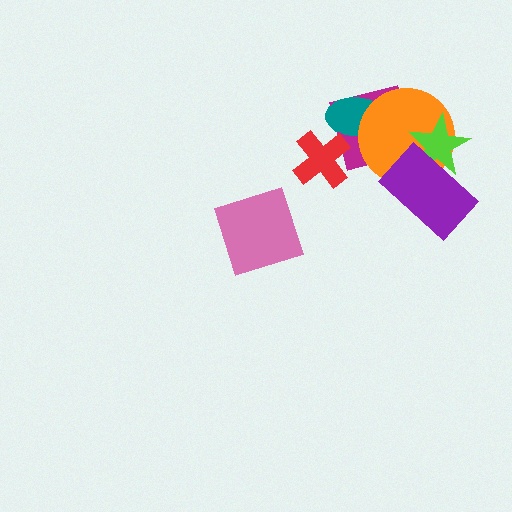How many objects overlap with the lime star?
3 objects overlap with the lime star.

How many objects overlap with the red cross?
1 object overlaps with the red cross.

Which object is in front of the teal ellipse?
The orange circle is in front of the teal ellipse.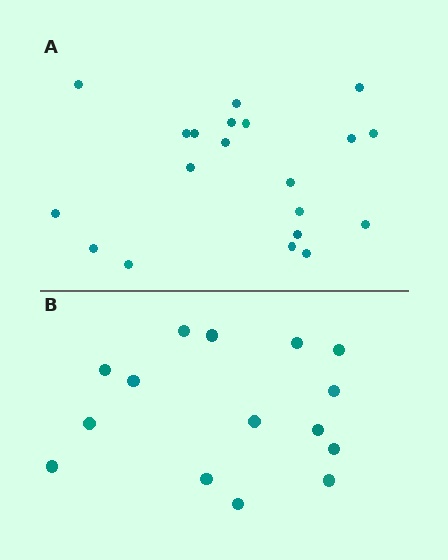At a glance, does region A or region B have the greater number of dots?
Region A (the top region) has more dots.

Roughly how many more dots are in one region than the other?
Region A has about 5 more dots than region B.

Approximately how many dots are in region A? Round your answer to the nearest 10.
About 20 dots.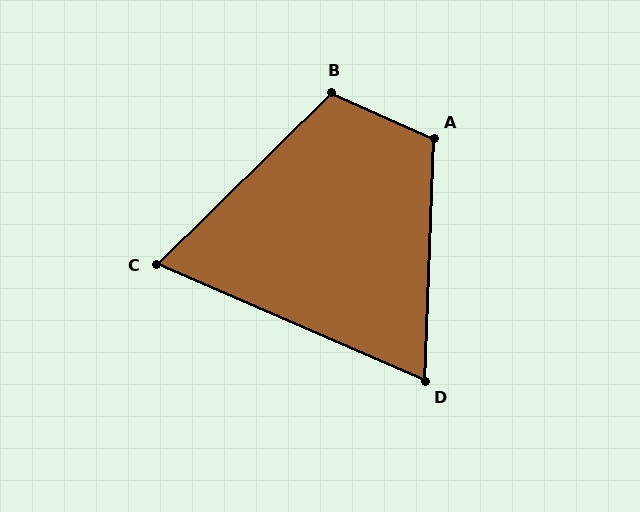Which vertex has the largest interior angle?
A, at approximately 112 degrees.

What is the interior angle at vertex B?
Approximately 111 degrees (obtuse).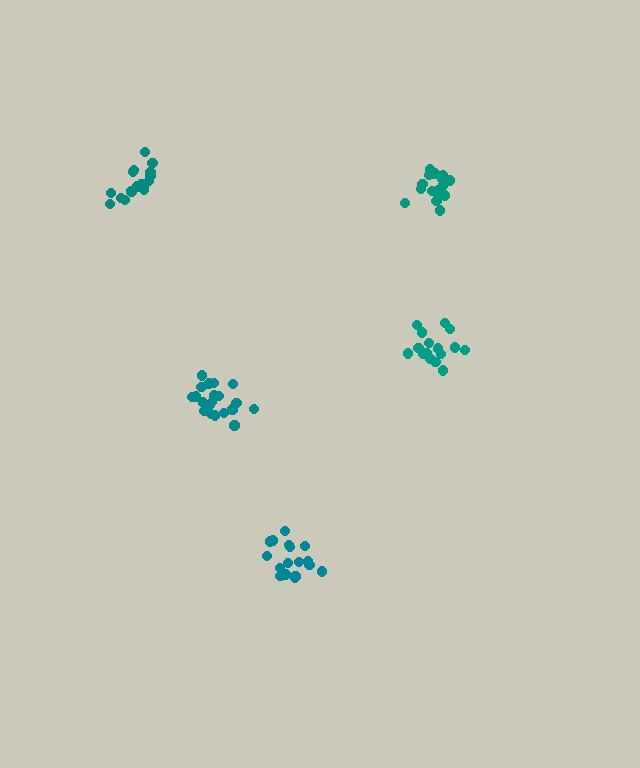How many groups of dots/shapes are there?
There are 5 groups.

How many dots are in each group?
Group 1: 16 dots, Group 2: 20 dots, Group 3: 18 dots, Group 4: 16 dots, Group 5: 16 dots (86 total).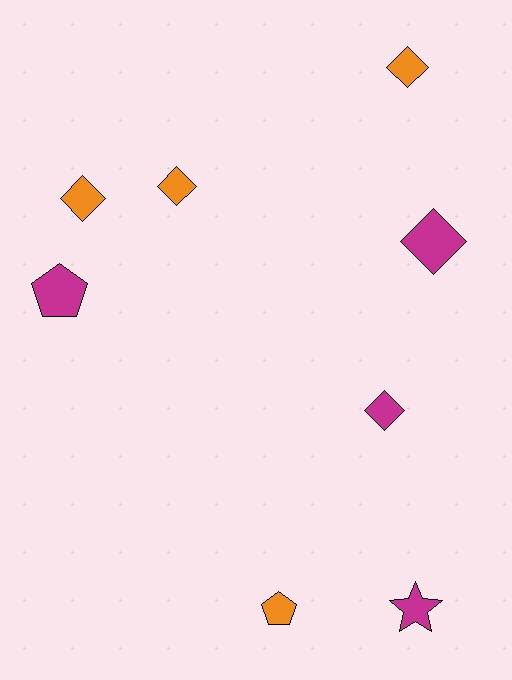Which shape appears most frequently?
Diamond, with 5 objects.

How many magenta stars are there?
There is 1 magenta star.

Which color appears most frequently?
Magenta, with 4 objects.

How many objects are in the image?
There are 8 objects.